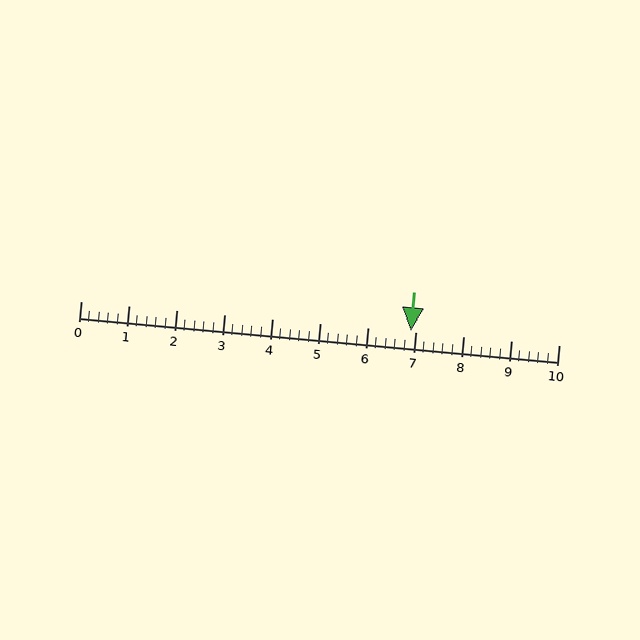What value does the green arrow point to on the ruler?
The green arrow points to approximately 6.9.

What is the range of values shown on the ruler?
The ruler shows values from 0 to 10.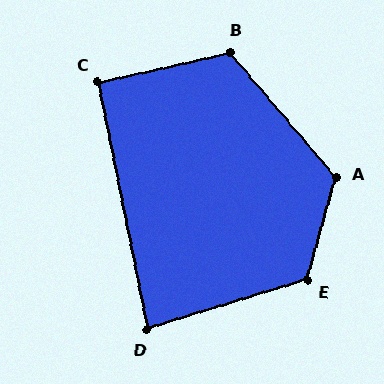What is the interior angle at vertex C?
Approximately 91 degrees (approximately right).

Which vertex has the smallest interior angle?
D, at approximately 84 degrees.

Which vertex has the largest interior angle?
A, at approximately 124 degrees.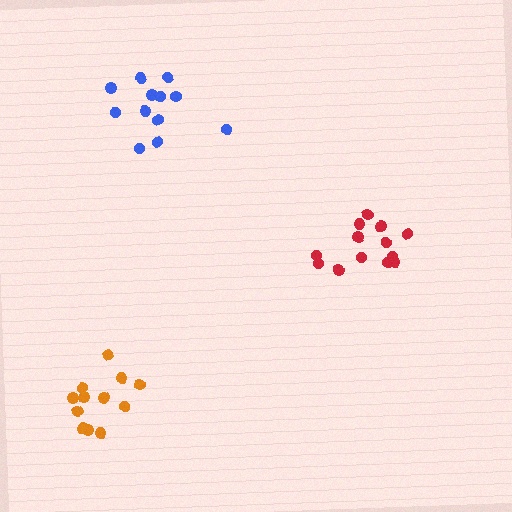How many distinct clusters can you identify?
There are 3 distinct clusters.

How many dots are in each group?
Group 1: 13 dots, Group 2: 12 dots, Group 3: 12 dots (37 total).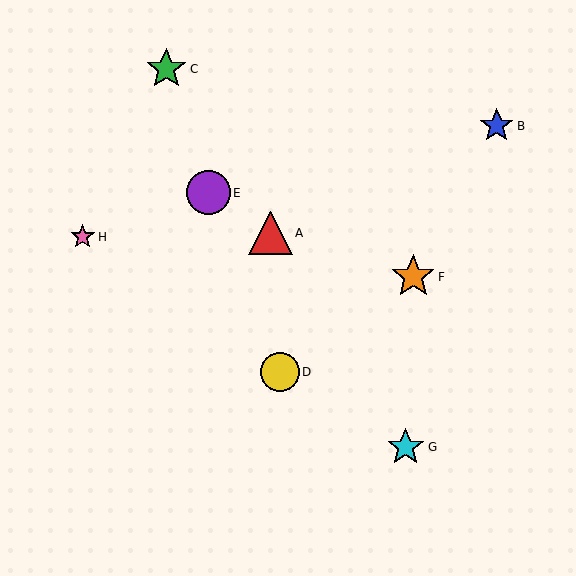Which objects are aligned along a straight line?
Objects A, C, G are aligned along a straight line.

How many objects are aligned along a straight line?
3 objects (A, C, G) are aligned along a straight line.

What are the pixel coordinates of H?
Object H is at (83, 237).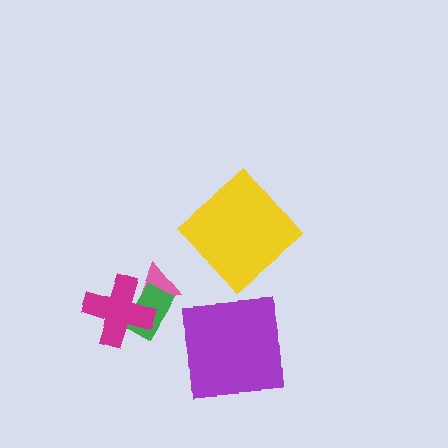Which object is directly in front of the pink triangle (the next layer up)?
The green rectangle is directly in front of the pink triangle.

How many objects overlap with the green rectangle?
2 objects overlap with the green rectangle.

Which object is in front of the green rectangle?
The magenta cross is in front of the green rectangle.